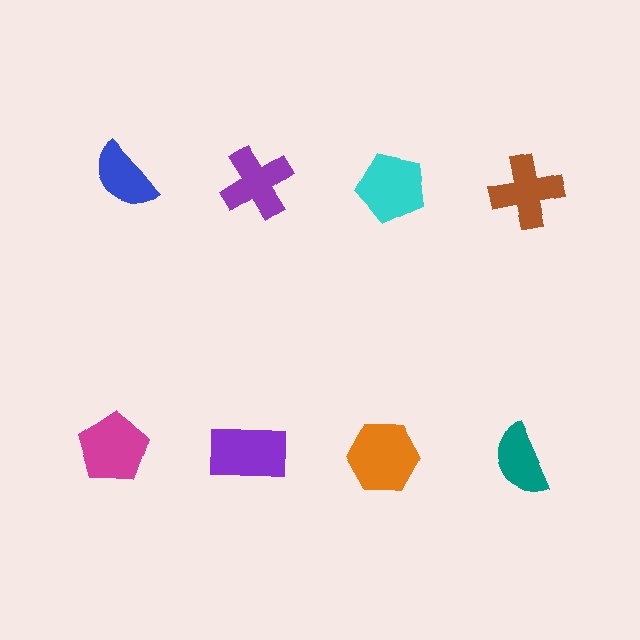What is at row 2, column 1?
A magenta pentagon.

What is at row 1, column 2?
A purple cross.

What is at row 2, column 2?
A purple rectangle.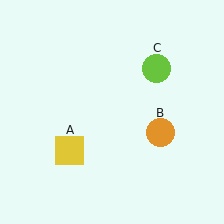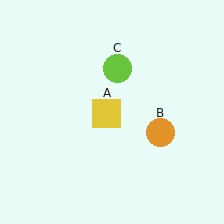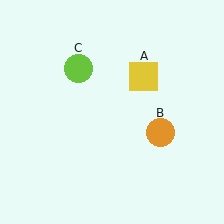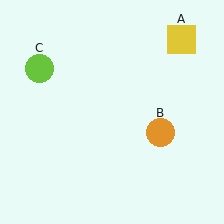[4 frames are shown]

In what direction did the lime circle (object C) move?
The lime circle (object C) moved left.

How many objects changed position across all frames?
2 objects changed position: yellow square (object A), lime circle (object C).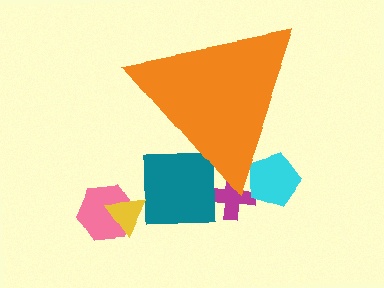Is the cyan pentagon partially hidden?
Yes, the cyan pentagon is partially hidden behind the orange triangle.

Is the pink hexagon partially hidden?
No, the pink hexagon is fully visible.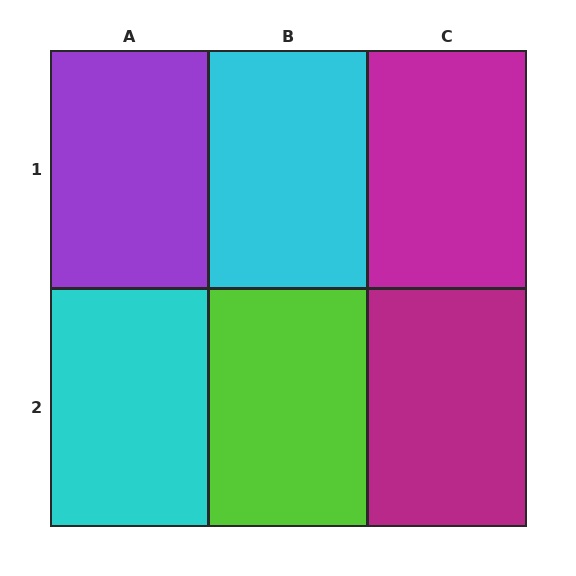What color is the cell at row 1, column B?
Cyan.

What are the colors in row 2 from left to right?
Cyan, lime, magenta.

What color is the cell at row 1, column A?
Purple.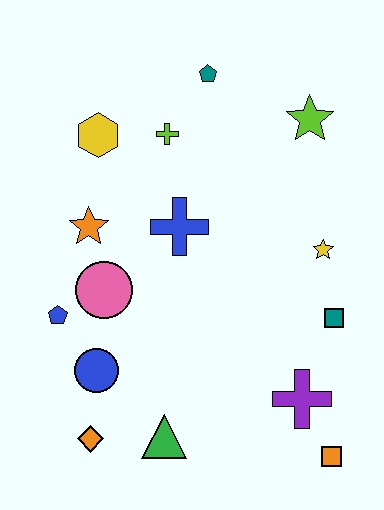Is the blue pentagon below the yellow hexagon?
Yes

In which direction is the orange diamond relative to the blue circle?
The orange diamond is below the blue circle.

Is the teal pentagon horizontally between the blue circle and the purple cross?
Yes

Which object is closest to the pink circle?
The blue pentagon is closest to the pink circle.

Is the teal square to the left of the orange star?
No